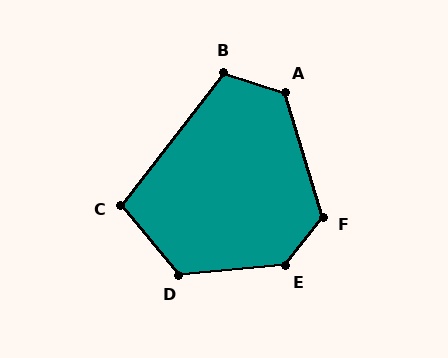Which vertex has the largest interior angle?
E, at approximately 133 degrees.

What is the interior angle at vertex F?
Approximately 126 degrees (obtuse).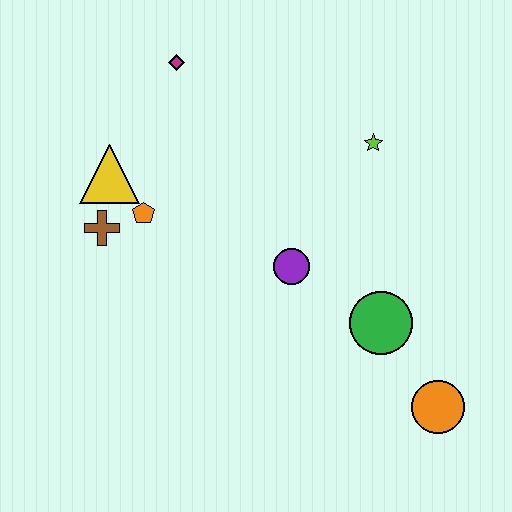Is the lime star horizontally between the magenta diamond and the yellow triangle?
No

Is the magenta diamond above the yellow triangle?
Yes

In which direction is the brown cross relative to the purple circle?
The brown cross is to the left of the purple circle.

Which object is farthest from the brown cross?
The orange circle is farthest from the brown cross.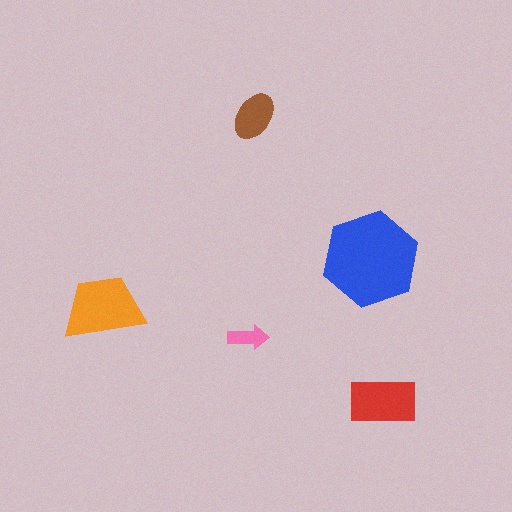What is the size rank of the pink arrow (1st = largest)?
5th.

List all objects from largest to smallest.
The blue hexagon, the orange trapezoid, the red rectangle, the brown ellipse, the pink arrow.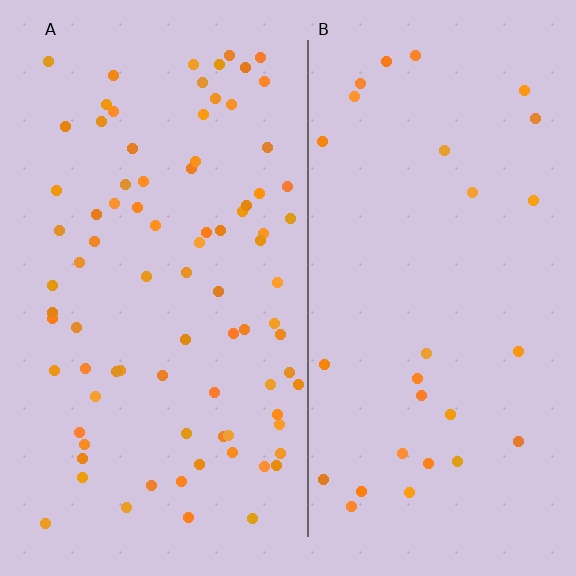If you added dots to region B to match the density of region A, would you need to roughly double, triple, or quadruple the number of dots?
Approximately triple.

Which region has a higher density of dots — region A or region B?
A (the left).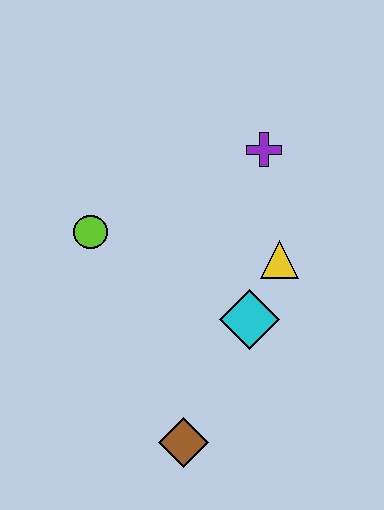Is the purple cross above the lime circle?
Yes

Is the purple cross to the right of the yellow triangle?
No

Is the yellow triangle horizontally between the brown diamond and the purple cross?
No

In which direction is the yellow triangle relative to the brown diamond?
The yellow triangle is above the brown diamond.